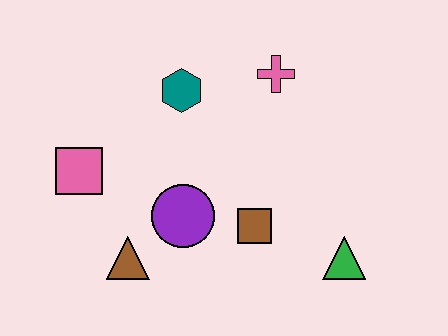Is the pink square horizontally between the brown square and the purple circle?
No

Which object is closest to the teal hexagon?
The pink cross is closest to the teal hexagon.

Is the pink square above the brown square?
Yes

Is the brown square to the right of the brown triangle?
Yes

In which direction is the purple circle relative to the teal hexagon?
The purple circle is below the teal hexagon.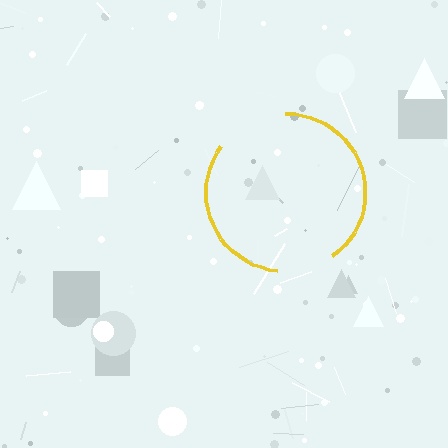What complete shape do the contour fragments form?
The contour fragments form a circle.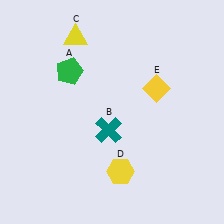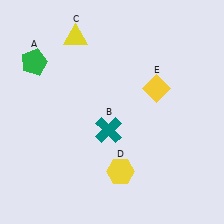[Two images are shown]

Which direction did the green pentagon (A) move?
The green pentagon (A) moved left.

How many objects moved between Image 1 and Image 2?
1 object moved between the two images.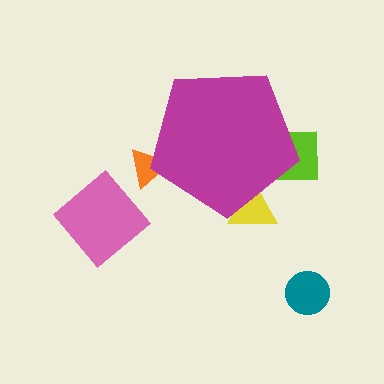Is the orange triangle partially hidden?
Yes, the orange triangle is partially hidden behind the magenta pentagon.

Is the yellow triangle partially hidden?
Yes, the yellow triangle is partially hidden behind the magenta pentagon.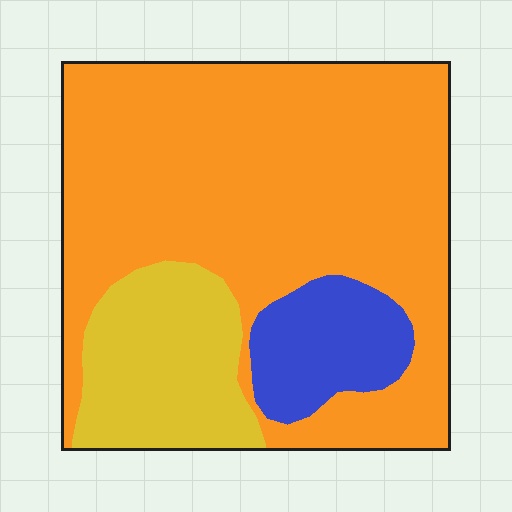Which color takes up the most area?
Orange, at roughly 70%.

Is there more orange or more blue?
Orange.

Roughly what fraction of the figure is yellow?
Yellow covers around 20% of the figure.